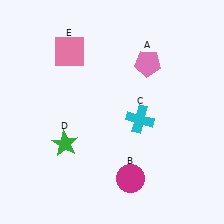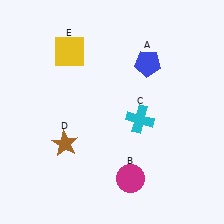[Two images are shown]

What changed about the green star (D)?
In Image 1, D is green. In Image 2, it changed to brown.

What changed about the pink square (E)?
In Image 1, E is pink. In Image 2, it changed to yellow.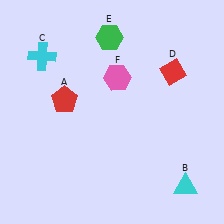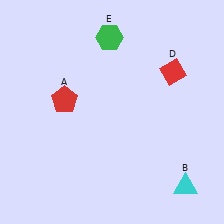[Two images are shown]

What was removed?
The pink hexagon (F), the cyan cross (C) were removed in Image 2.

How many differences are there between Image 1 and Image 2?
There are 2 differences between the two images.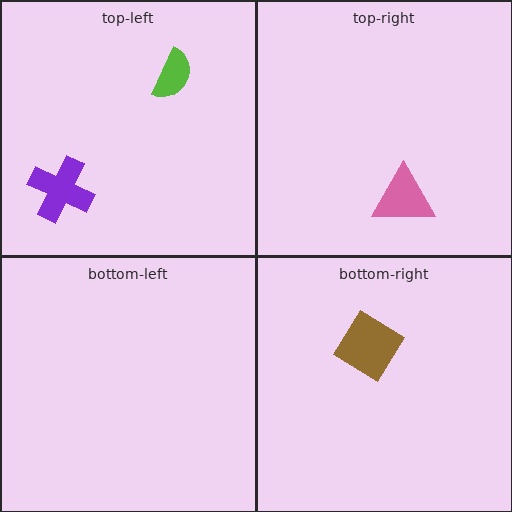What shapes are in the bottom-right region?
The brown diamond.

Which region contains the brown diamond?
The bottom-right region.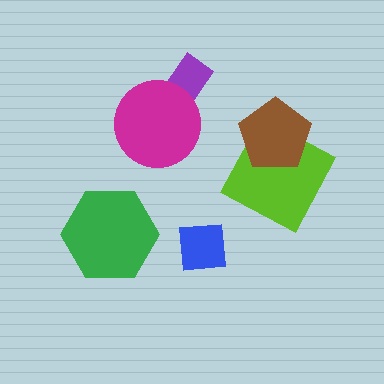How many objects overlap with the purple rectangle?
1 object overlaps with the purple rectangle.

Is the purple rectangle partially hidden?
Yes, it is partially covered by another shape.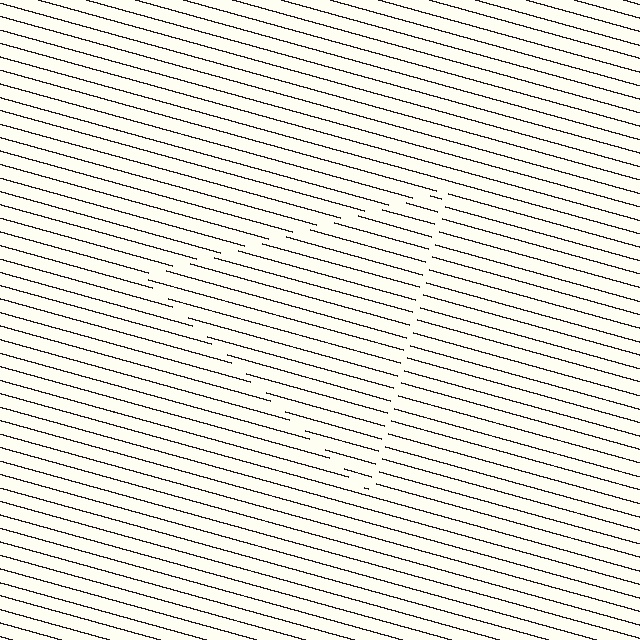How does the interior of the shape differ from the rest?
The interior of the shape contains the same grating, shifted by half a period — the contour is defined by the phase discontinuity where line-ends from the inner and outer gratings abut.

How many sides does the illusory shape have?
3 sides — the line-ends trace a triangle.